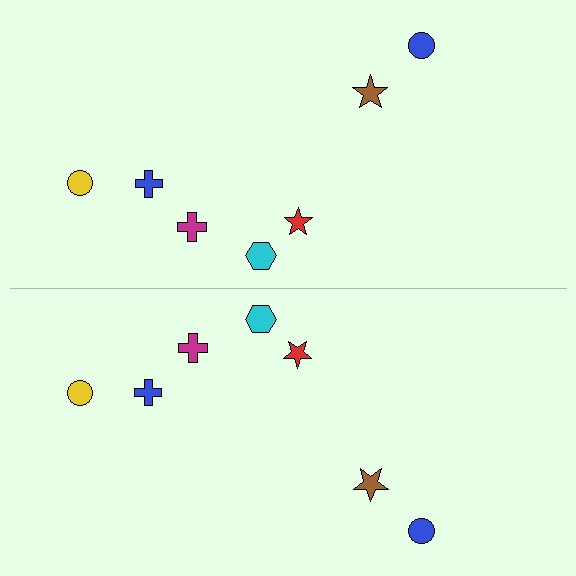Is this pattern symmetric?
Yes, this pattern has bilateral (reflection) symmetry.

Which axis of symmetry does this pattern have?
The pattern has a horizontal axis of symmetry running through the center of the image.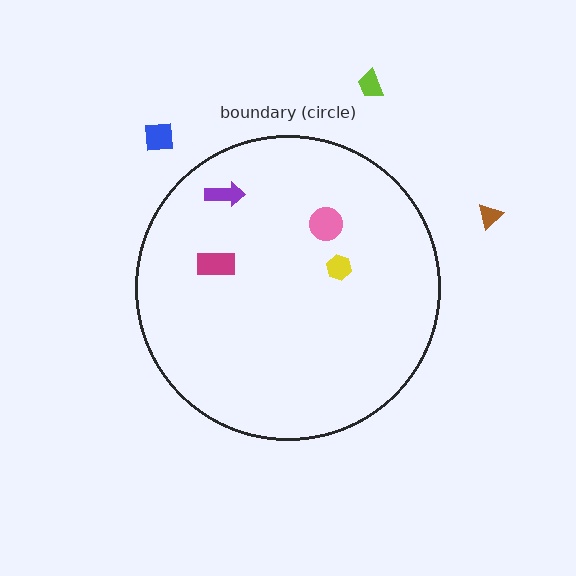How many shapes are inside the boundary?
4 inside, 3 outside.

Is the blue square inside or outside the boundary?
Outside.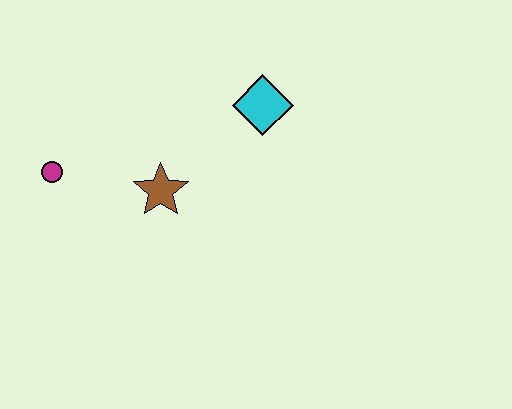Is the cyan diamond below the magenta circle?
No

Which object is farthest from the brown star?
The cyan diamond is farthest from the brown star.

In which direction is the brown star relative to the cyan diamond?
The brown star is to the left of the cyan diamond.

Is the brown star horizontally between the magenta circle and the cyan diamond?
Yes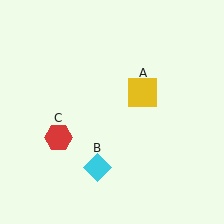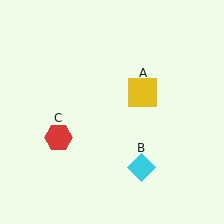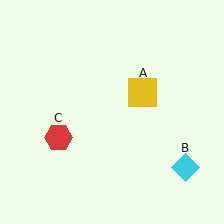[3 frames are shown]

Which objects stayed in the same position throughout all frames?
Yellow square (object A) and red hexagon (object C) remained stationary.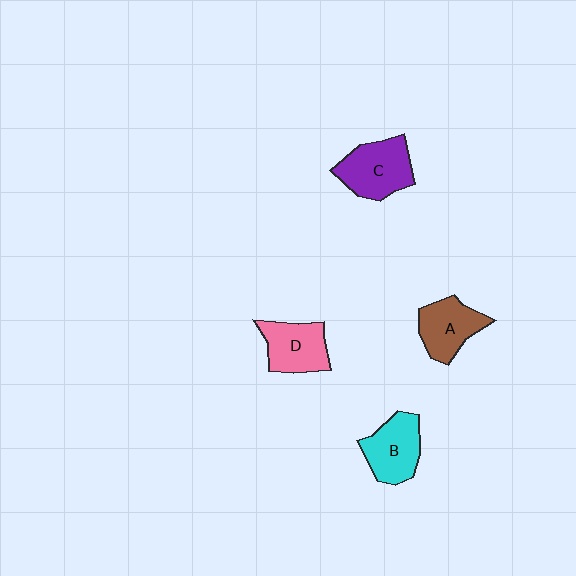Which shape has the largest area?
Shape C (purple).